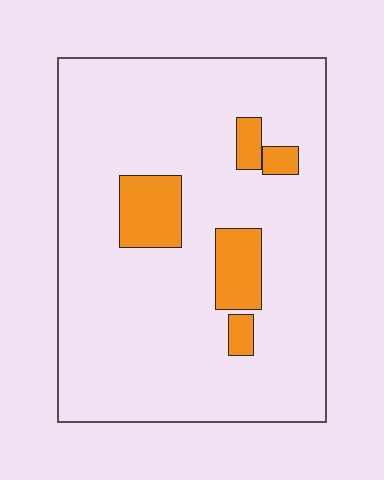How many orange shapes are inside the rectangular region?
5.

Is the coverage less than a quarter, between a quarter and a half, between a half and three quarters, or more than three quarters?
Less than a quarter.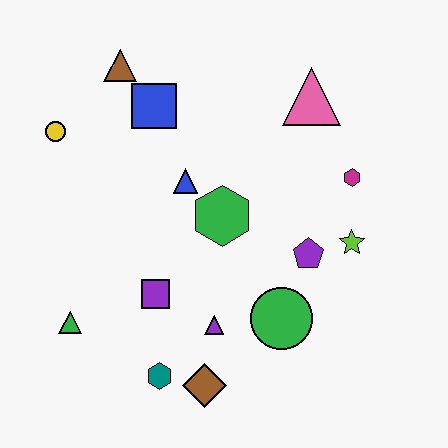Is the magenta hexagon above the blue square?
No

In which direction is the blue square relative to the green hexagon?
The blue square is above the green hexagon.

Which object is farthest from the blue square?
The brown diamond is farthest from the blue square.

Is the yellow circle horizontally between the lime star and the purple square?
No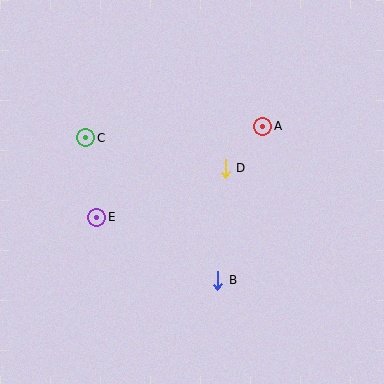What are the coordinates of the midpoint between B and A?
The midpoint between B and A is at (240, 203).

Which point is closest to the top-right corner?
Point A is closest to the top-right corner.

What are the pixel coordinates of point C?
Point C is at (86, 138).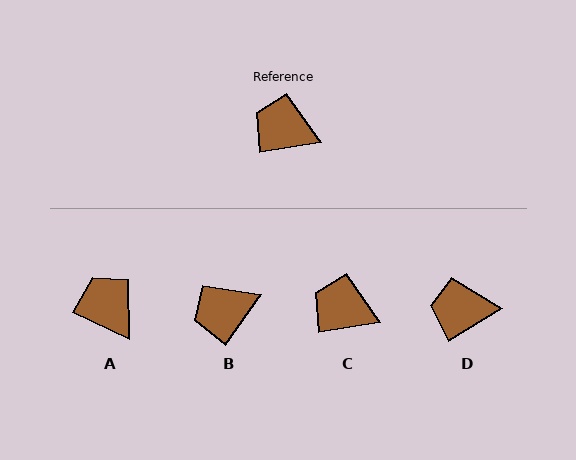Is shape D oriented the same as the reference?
No, it is off by about 22 degrees.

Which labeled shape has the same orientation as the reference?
C.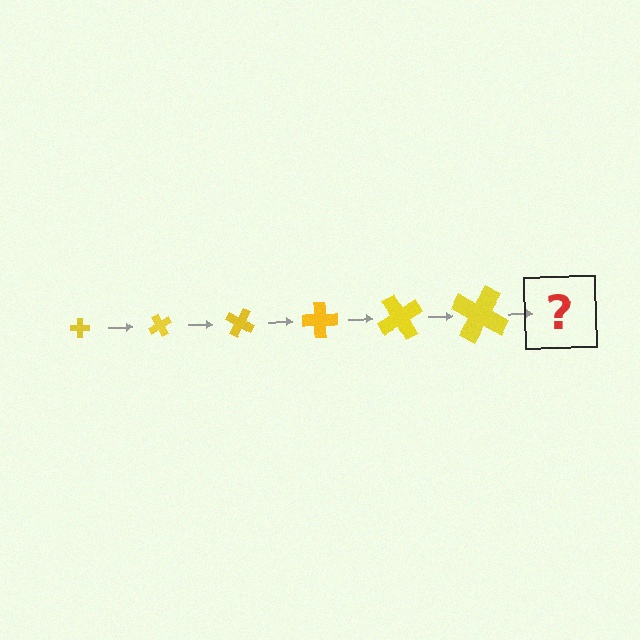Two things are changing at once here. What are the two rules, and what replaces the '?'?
The two rules are that the cross grows larger each step and it rotates 60 degrees each step. The '?' should be a cross, larger than the previous one and rotated 360 degrees from the start.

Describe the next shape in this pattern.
It should be a cross, larger than the previous one and rotated 360 degrees from the start.